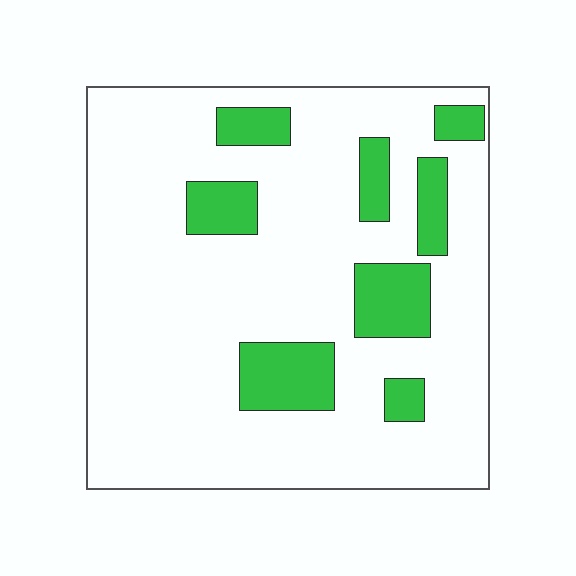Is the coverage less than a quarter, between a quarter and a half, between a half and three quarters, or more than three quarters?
Less than a quarter.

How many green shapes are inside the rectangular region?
8.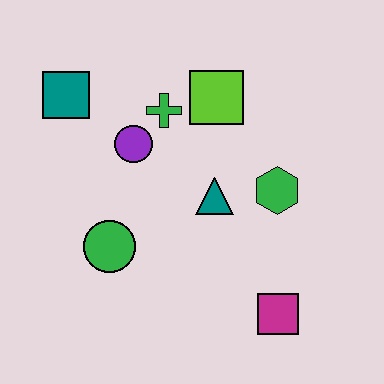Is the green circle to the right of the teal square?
Yes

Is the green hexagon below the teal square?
Yes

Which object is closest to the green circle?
The purple circle is closest to the green circle.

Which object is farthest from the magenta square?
The teal square is farthest from the magenta square.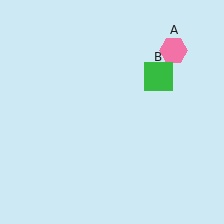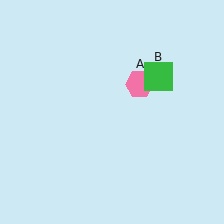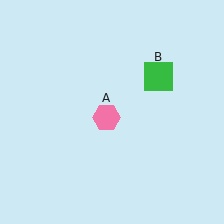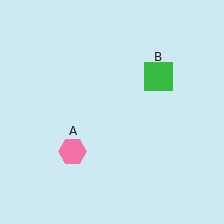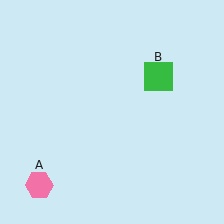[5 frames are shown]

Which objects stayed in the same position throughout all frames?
Green square (object B) remained stationary.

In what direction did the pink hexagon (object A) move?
The pink hexagon (object A) moved down and to the left.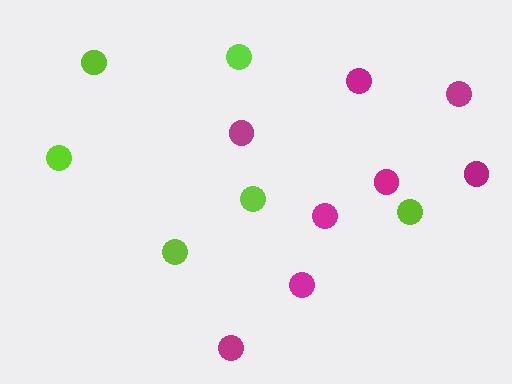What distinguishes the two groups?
There are 2 groups: one group of lime circles (6) and one group of magenta circles (8).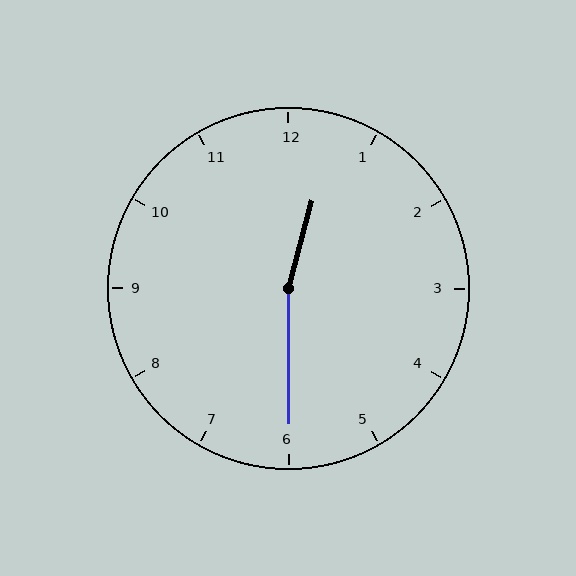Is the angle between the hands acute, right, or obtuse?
It is obtuse.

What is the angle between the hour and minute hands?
Approximately 165 degrees.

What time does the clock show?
12:30.